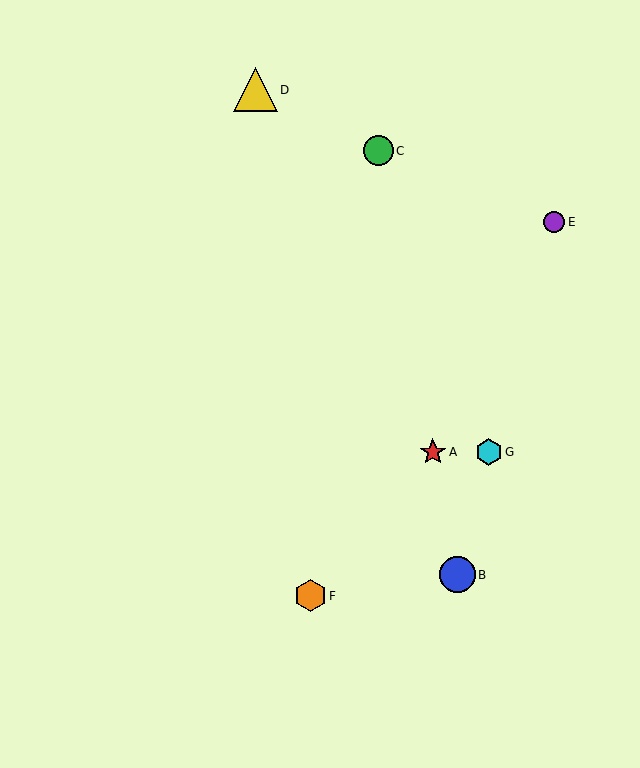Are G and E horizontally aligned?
No, G is at y≈452 and E is at y≈222.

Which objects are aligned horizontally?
Objects A, G are aligned horizontally.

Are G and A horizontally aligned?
Yes, both are at y≈452.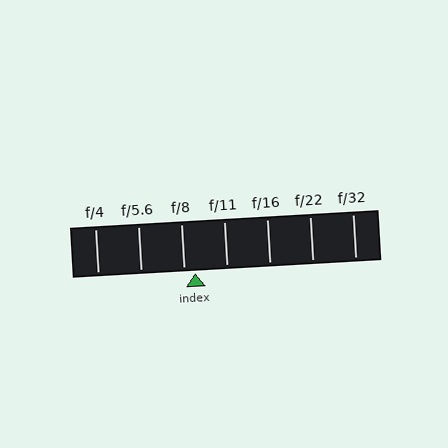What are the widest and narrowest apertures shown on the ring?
The widest aperture shown is f/4 and the narrowest is f/32.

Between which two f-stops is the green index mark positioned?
The index mark is between f/8 and f/11.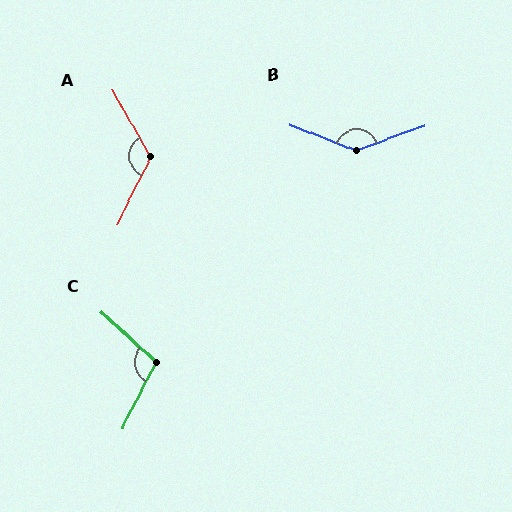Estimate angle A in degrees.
Approximately 124 degrees.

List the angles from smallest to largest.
C (105°), A (124°), B (138°).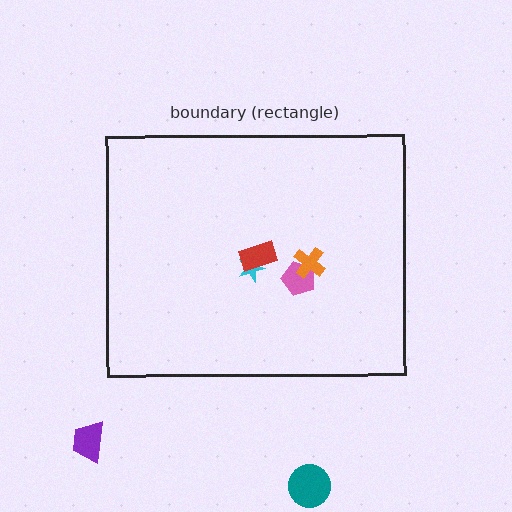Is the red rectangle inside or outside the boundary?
Inside.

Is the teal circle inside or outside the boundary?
Outside.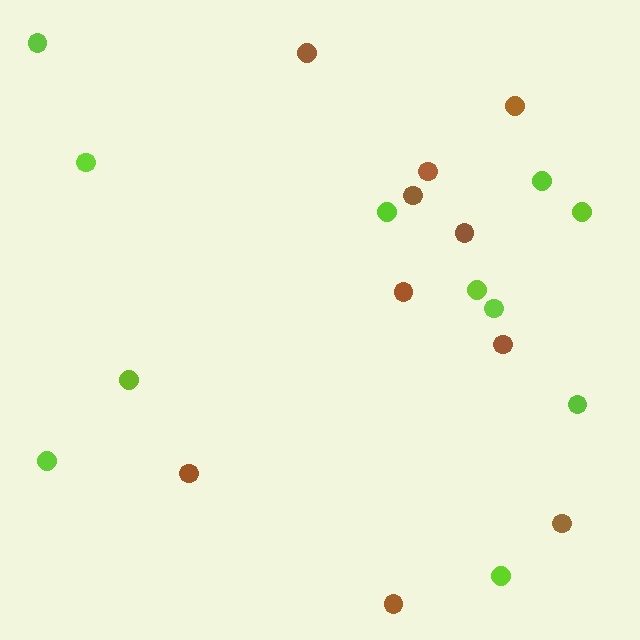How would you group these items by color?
There are 2 groups: one group of lime circles (11) and one group of brown circles (10).